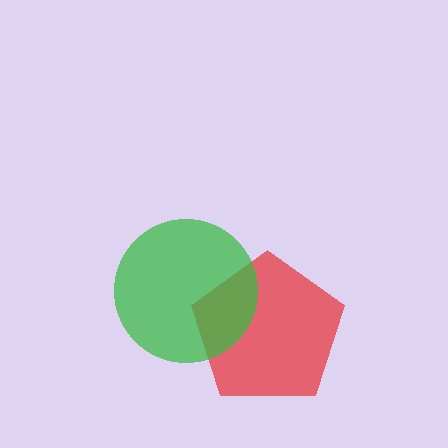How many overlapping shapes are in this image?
There are 2 overlapping shapes in the image.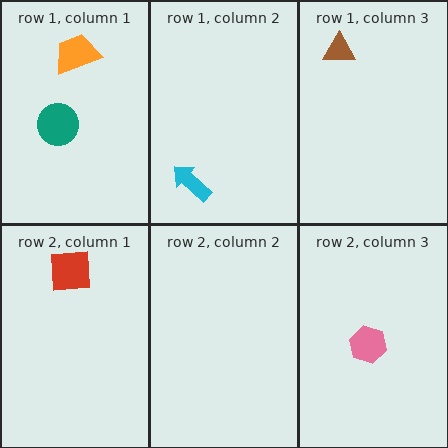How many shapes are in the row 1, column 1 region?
2.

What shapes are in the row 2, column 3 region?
The pink hexagon.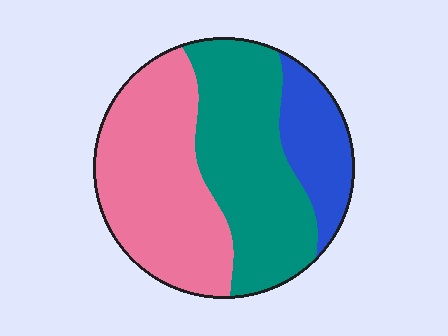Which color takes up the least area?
Blue, at roughly 15%.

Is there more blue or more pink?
Pink.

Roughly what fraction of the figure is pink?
Pink takes up about two fifths (2/5) of the figure.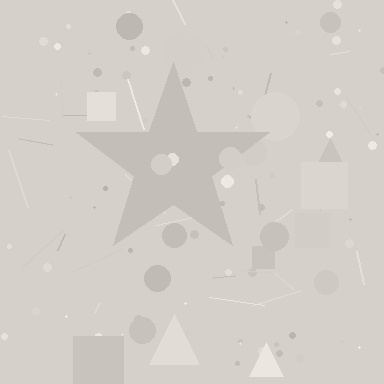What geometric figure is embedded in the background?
A star is embedded in the background.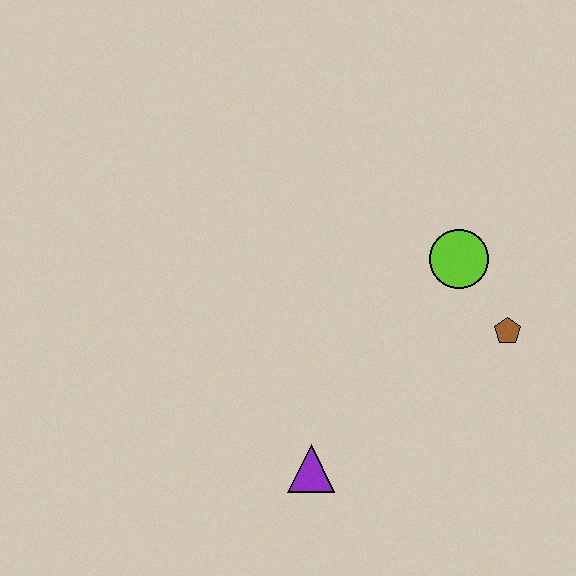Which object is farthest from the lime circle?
The purple triangle is farthest from the lime circle.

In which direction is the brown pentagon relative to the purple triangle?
The brown pentagon is to the right of the purple triangle.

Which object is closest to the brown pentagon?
The lime circle is closest to the brown pentagon.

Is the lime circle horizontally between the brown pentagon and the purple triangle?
Yes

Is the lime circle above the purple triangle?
Yes